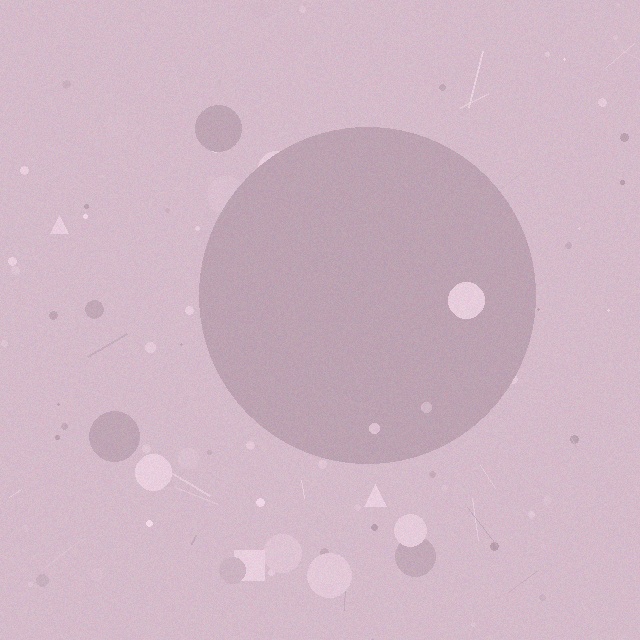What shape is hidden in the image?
A circle is hidden in the image.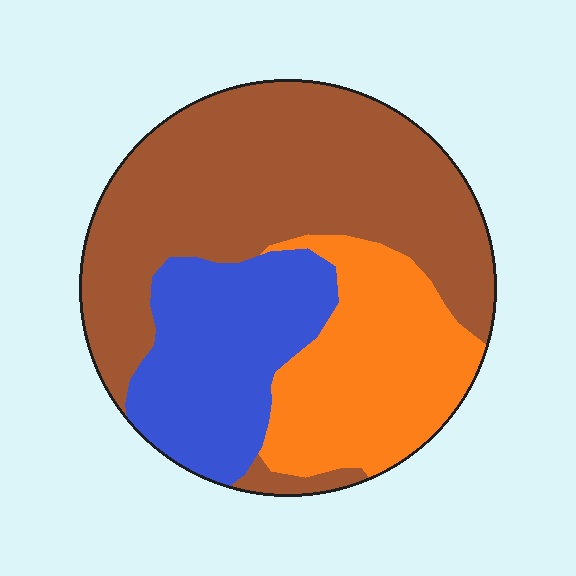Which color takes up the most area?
Brown, at roughly 50%.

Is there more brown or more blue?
Brown.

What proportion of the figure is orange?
Orange covers roughly 25% of the figure.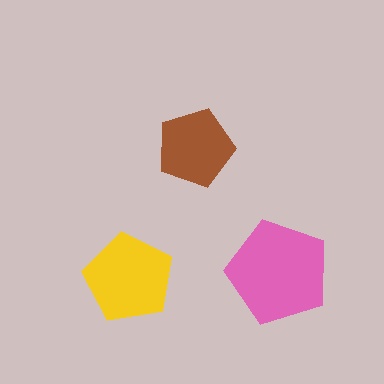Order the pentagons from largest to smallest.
the pink one, the yellow one, the brown one.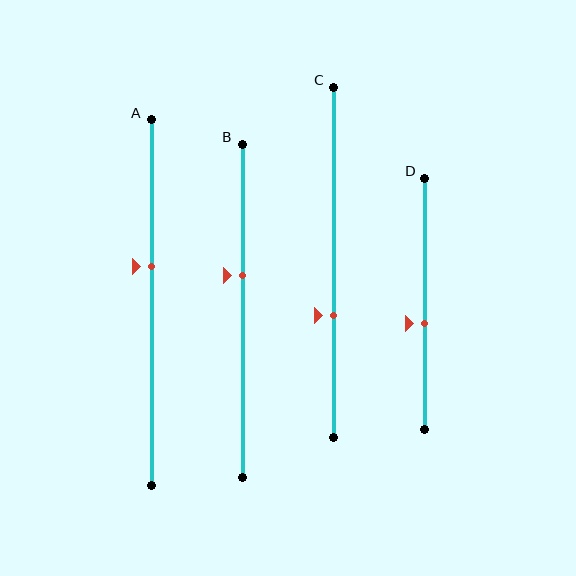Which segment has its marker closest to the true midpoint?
Segment D has its marker closest to the true midpoint.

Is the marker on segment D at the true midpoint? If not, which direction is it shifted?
No, the marker on segment D is shifted downward by about 8% of the segment length.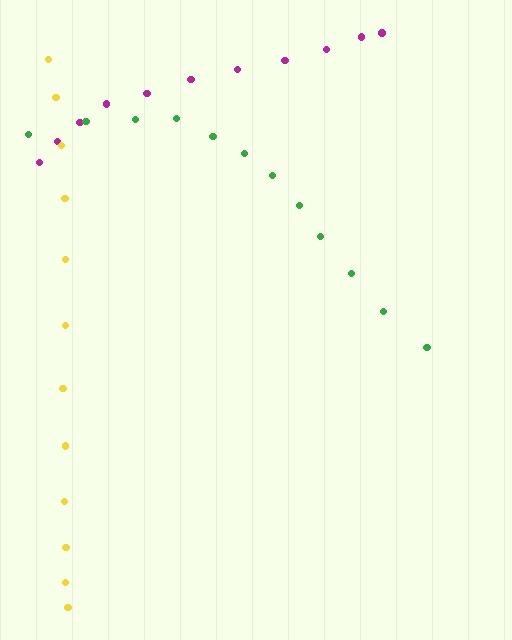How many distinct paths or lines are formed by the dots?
There are 3 distinct paths.